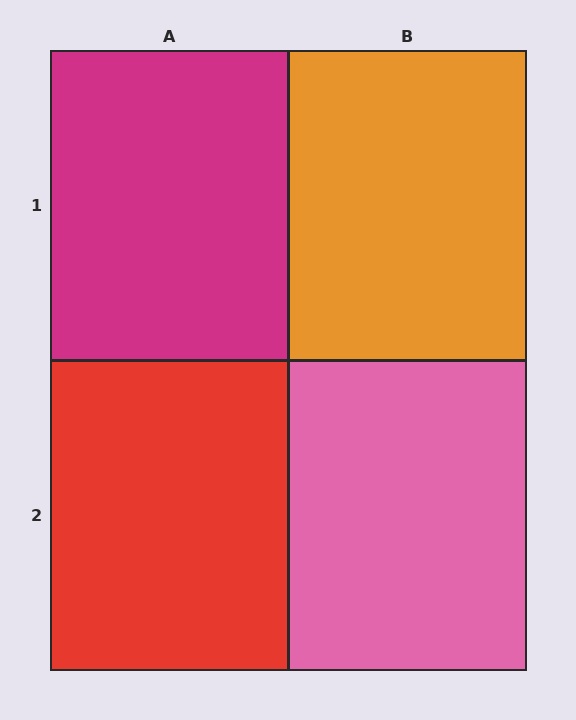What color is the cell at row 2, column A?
Red.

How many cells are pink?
1 cell is pink.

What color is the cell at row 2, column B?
Pink.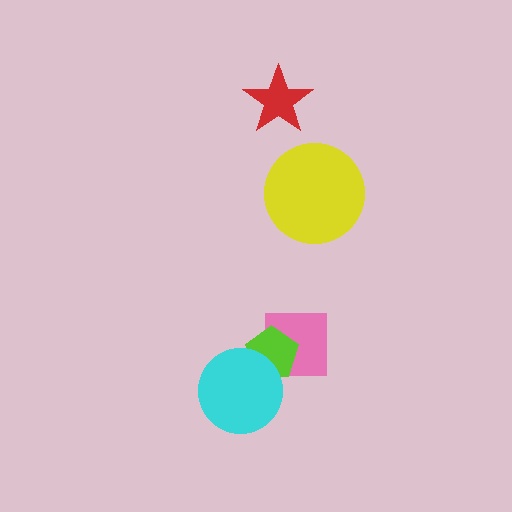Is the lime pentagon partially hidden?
Yes, it is partially covered by another shape.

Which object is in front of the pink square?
The lime pentagon is in front of the pink square.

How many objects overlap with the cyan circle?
1 object overlaps with the cyan circle.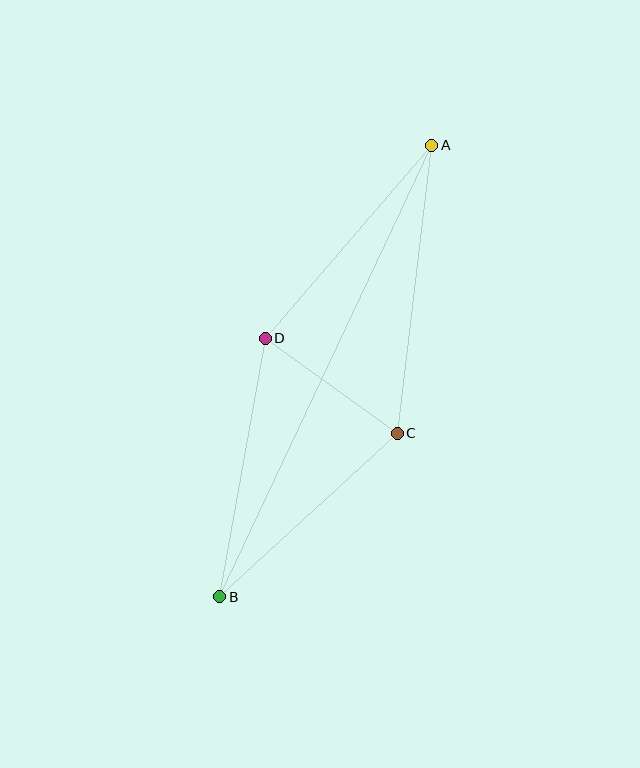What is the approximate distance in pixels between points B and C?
The distance between B and C is approximately 241 pixels.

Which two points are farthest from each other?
Points A and B are farthest from each other.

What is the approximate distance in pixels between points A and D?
The distance between A and D is approximately 255 pixels.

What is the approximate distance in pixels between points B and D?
The distance between B and D is approximately 263 pixels.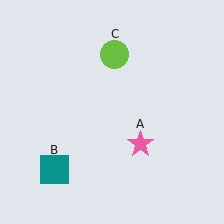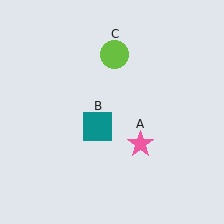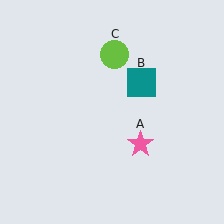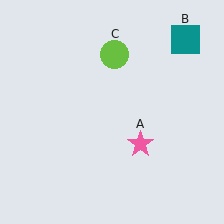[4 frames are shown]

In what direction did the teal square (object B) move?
The teal square (object B) moved up and to the right.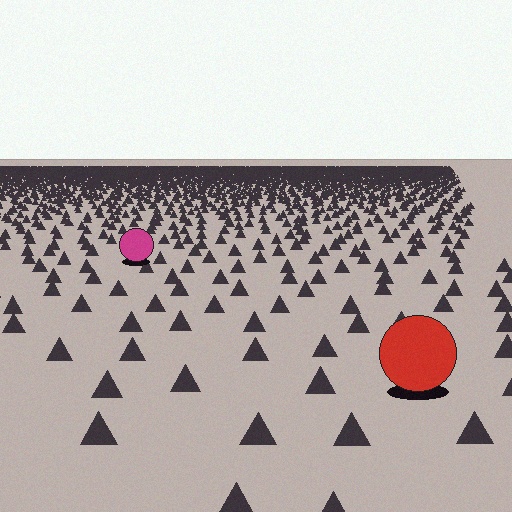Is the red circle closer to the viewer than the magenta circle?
Yes. The red circle is closer — you can tell from the texture gradient: the ground texture is coarser near it.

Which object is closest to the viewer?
The red circle is closest. The texture marks near it are larger and more spread out.